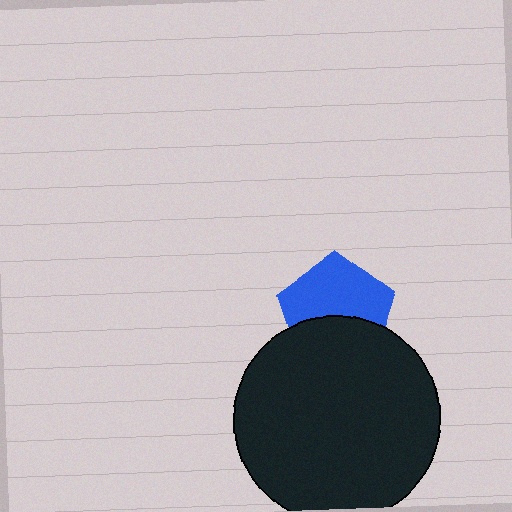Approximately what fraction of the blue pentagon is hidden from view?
Roughly 42% of the blue pentagon is hidden behind the black circle.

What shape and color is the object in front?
The object in front is a black circle.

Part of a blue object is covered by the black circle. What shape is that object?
It is a pentagon.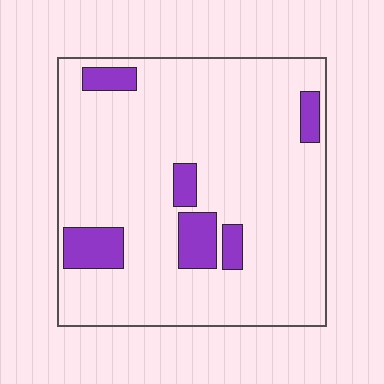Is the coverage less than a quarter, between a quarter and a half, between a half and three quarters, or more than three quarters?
Less than a quarter.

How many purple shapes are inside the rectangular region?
6.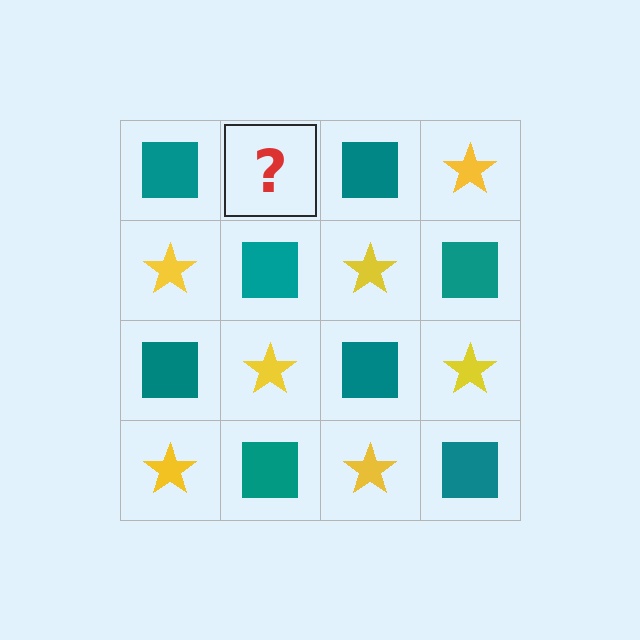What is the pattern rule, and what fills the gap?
The rule is that it alternates teal square and yellow star in a checkerboard pattern. The gap should be filled with a yellow star.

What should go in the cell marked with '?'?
The missing cell should contain a yellow star.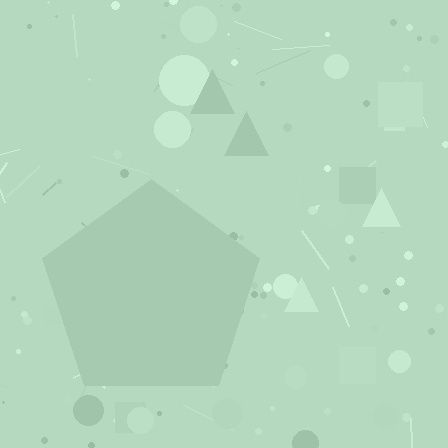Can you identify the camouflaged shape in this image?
The camouflaged shape is a pentagon.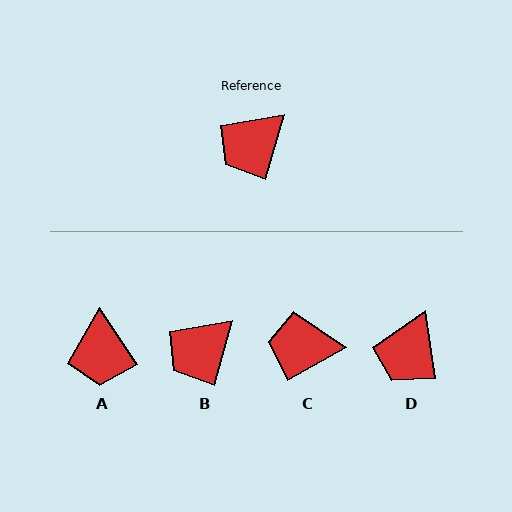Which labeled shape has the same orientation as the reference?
B.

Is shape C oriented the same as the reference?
No, it is off by about 45 degrees.